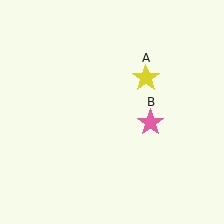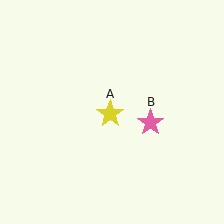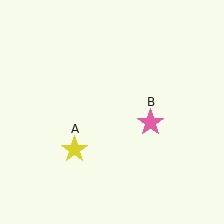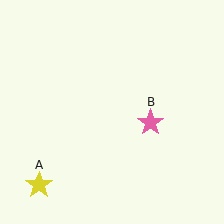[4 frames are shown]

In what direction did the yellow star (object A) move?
The yellow star (object A) moved down and to the left.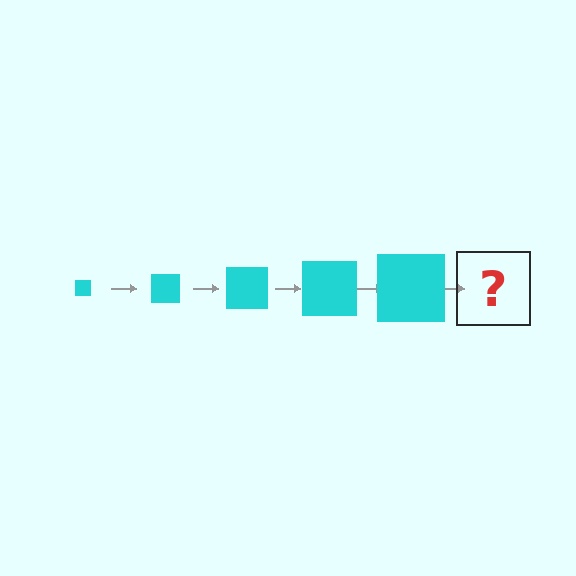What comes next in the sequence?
The next element should be a cyan square, larger than the previous one.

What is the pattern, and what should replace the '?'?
The pattern is that the square gets progressively larger each step. The '?' should be a cyan square, larger than the previous one.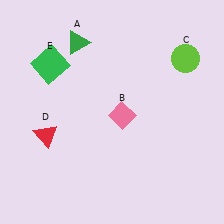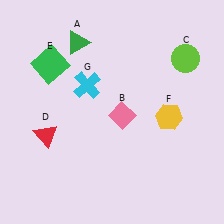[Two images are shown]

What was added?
A yellow hexagon (F), a cyan cross (G) were added in Image 2.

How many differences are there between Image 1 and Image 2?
There are 2 differences between the two images.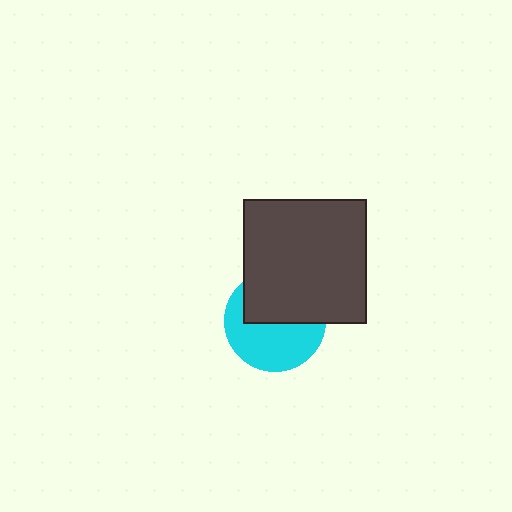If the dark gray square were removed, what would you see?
You would see the complete cyan circle.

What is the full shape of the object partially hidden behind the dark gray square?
The partially hidden object is a cyan circle.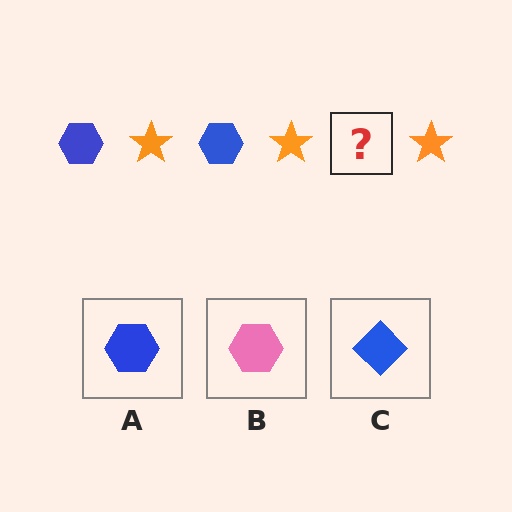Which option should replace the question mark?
Option A.